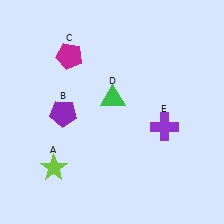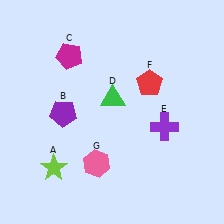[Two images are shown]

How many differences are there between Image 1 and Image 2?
There are 2 differences between the two images.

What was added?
A red pentagon (F), a pink hexagon (G) were added in Image 2.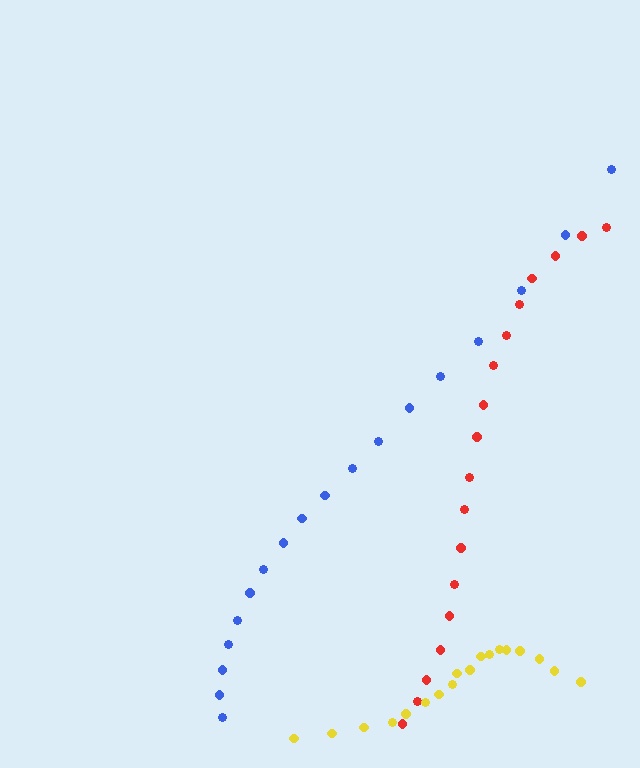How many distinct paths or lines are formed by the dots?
There are 3 distinct paths.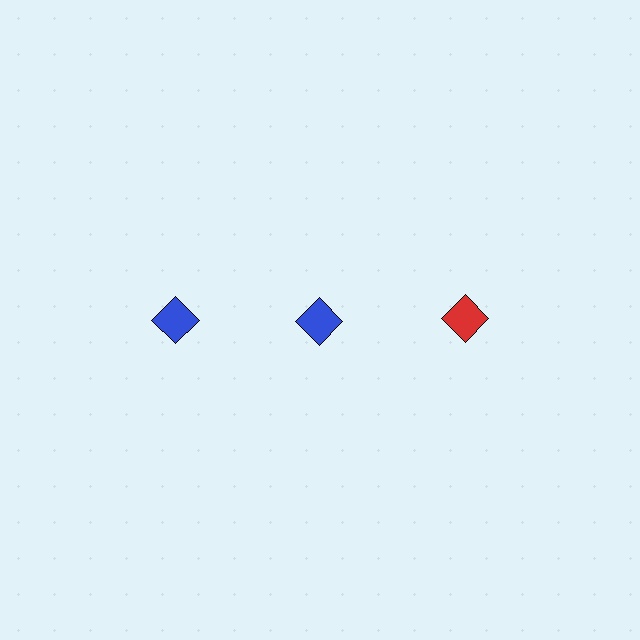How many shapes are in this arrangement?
There are 3 shapes arranged in a grid pattern.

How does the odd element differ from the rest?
It has a different color: red instead of blue.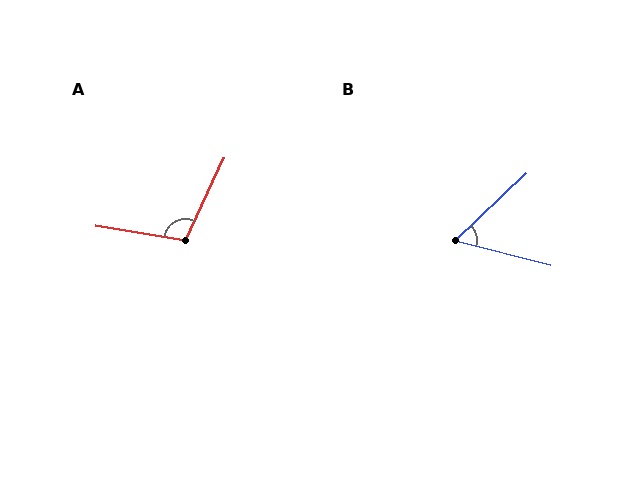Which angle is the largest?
A, at approximately 106 degrees.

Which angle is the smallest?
B, at approximately 58 degrees.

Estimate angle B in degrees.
Approximately 58 degrees.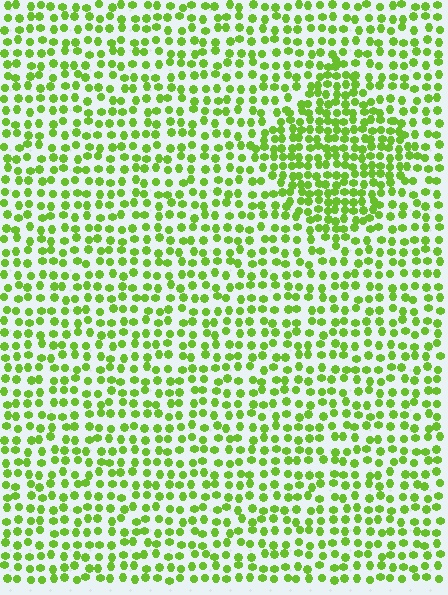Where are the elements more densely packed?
The elements are more densely packed inside the diamond boundary.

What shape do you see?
I see a diamond.